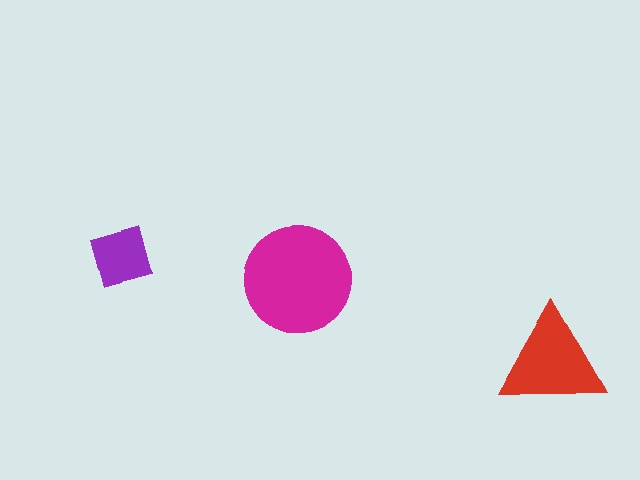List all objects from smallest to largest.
The purple diamond, the red triangle, the magenta circle.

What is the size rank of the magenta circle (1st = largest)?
1st.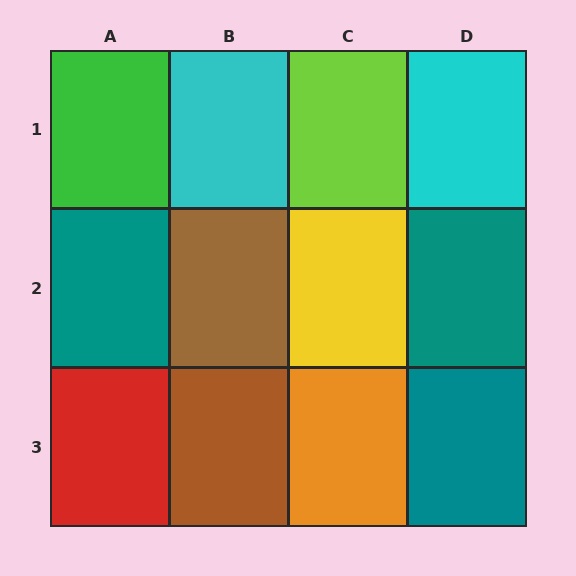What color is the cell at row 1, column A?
Green.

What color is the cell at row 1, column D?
Cyan.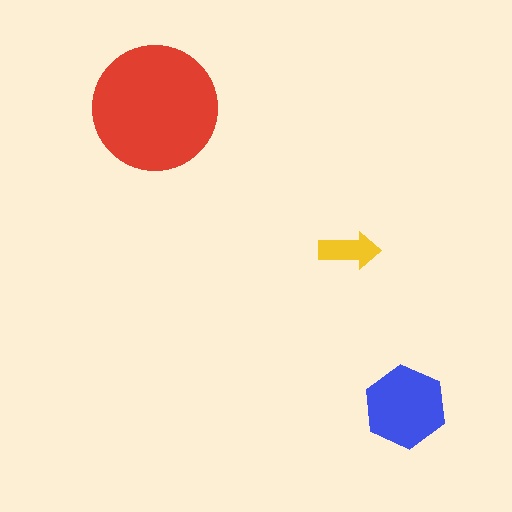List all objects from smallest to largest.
The yellow arrow, the blue hexagon, the red circle.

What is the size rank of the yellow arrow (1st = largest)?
3rd.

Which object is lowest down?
The blue hexagon is bottommost.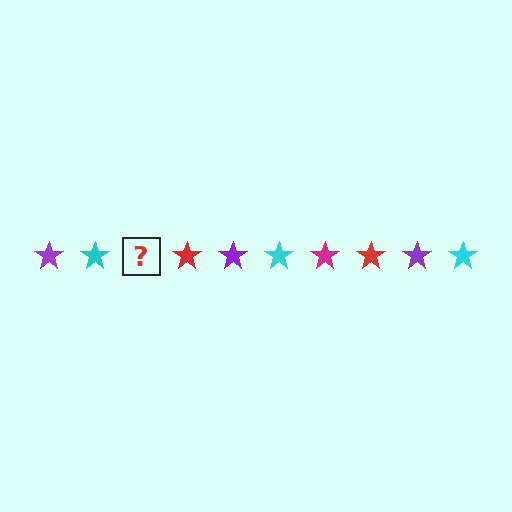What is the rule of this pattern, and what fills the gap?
The rule is that the pattern cycles through purple, cyan, magenta, red stars. The gap should be filled with a magenta star.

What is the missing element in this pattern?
The missing element is a magenta star.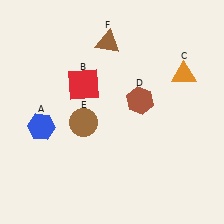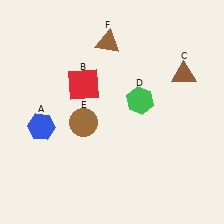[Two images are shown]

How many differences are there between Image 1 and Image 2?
There are 2 differences between the two images.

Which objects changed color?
C changed from orange to brown. D changed from brown to green.